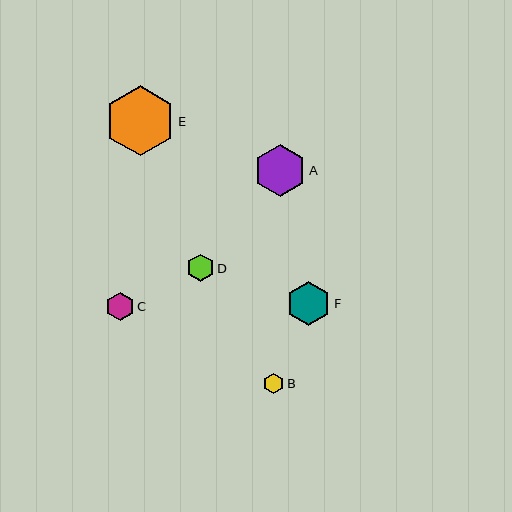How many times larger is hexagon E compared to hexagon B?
Hexagon E is approximately 3.5 times the size of hexagon B.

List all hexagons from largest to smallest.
From largest to smallest: E, A, F, C, D, B.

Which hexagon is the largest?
Hexagon E is the largest with a size of approximately 70 pixels.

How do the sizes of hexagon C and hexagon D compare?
Hexagon C and hexagon D are approximately the same size.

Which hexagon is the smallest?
Hexagon B is the smallest with a size of approximately 20 pixels.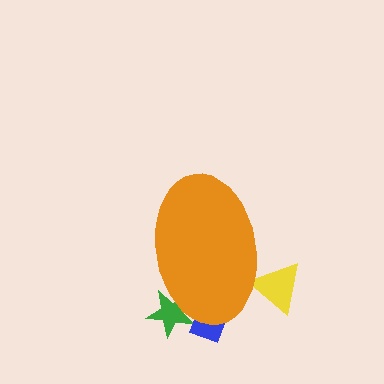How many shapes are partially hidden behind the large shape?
3 shapes are partially hidden.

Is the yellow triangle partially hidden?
Yes, the yellow triangle is partially hidden behind the orange ellipse.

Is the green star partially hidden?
Yes, the green star is partially hidden behind the orange ellipse.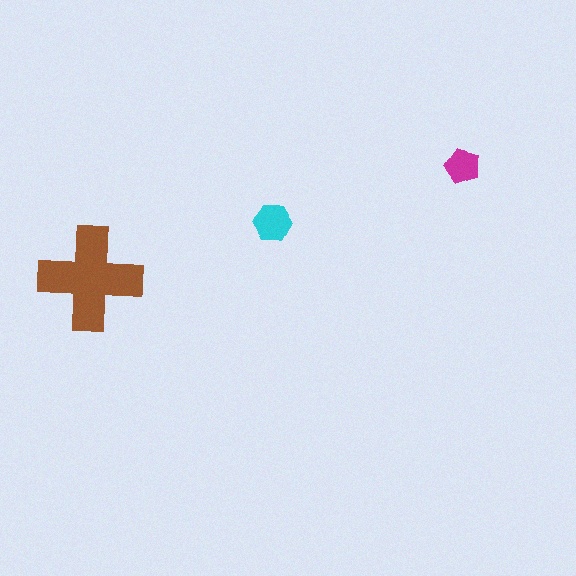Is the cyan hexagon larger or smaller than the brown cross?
Smaller.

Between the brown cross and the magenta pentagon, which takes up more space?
The brown cross.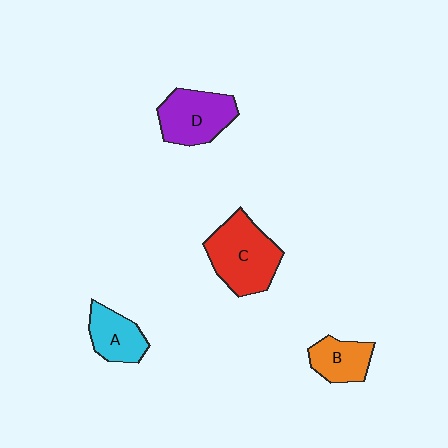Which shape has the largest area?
Shape C (red).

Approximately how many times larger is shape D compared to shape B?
Approximately 1.5 times.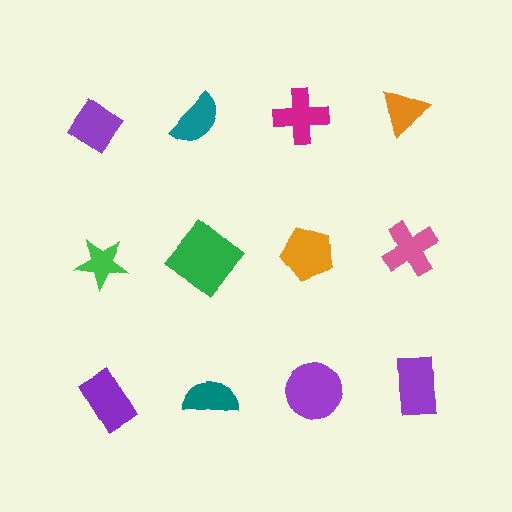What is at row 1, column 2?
A teal semicircle.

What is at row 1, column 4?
An orange triangle.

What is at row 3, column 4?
A purple rectangle.